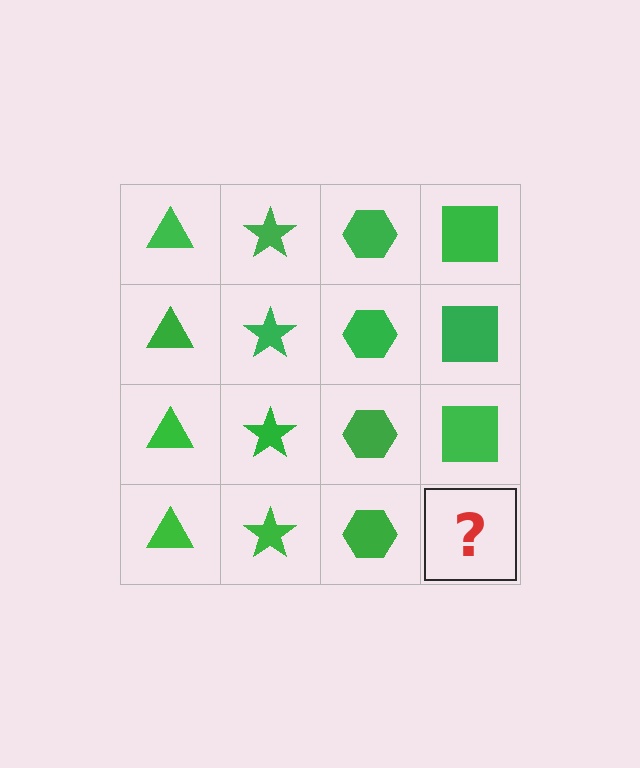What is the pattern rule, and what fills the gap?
The rule is that each column has a consistent shape. The gap should be filled with a green square.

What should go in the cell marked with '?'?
The missing cell should contain a green square.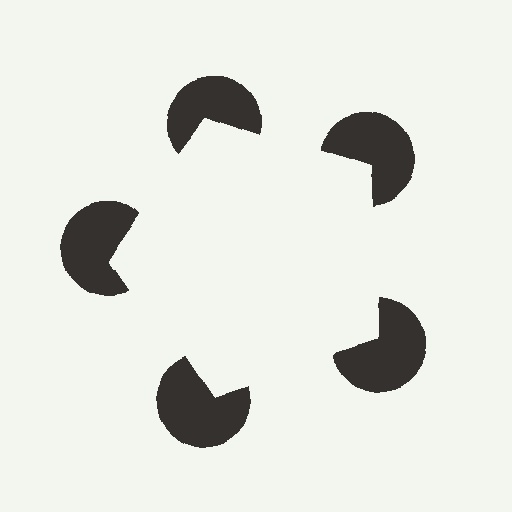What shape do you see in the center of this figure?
An illusory pentagon — its edges are inferred from the aligned wedge cuts in the pac-man discs, not physically drawn.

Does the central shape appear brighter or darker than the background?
It typically appears slightly brighter than the background, even though no actual brightness change is drawn.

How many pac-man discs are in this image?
There are 5 — one at each vertex of the illusory pentagon.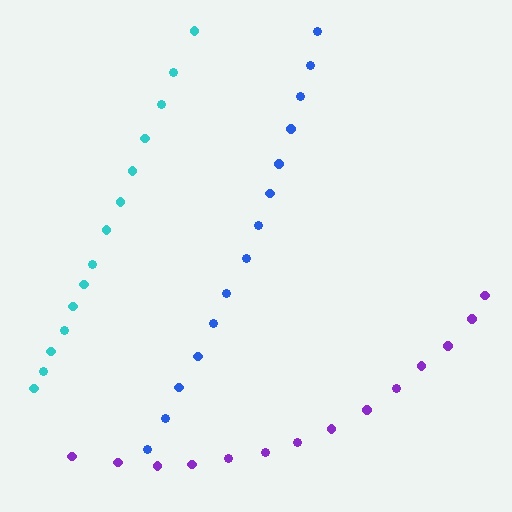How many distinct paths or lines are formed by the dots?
There are 3 distinct paths.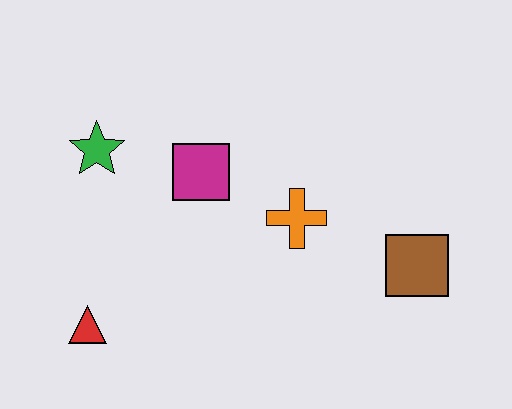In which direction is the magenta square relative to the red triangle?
The magenta square is above the red triangle.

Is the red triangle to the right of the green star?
No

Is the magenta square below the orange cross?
No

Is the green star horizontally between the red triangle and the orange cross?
Yes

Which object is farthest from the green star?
The brown square is farthest from the green star.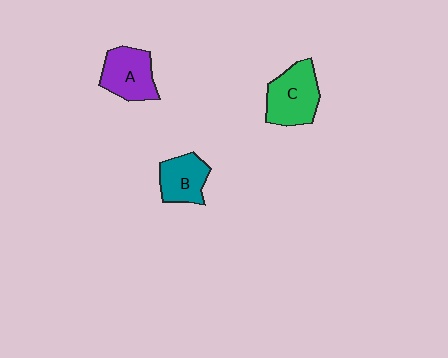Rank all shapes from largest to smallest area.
From largest to smallest: C (green), A (purple), B (teal).